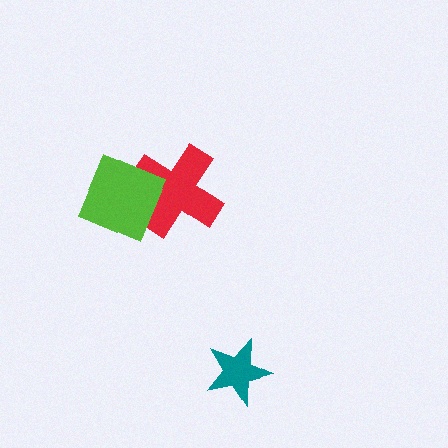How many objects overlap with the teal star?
0 objects overlap with the teal star.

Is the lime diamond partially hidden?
No, no other shape covers it.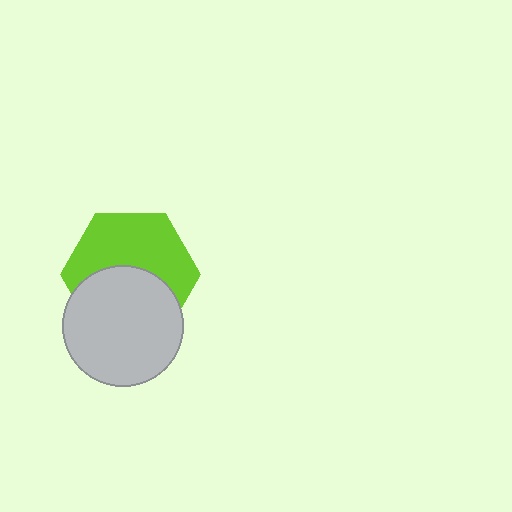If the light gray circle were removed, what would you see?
You would see the complete lime hexagon.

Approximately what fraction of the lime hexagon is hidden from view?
Roughly 46% of the lime hexagon is hidden behind the light gray circle.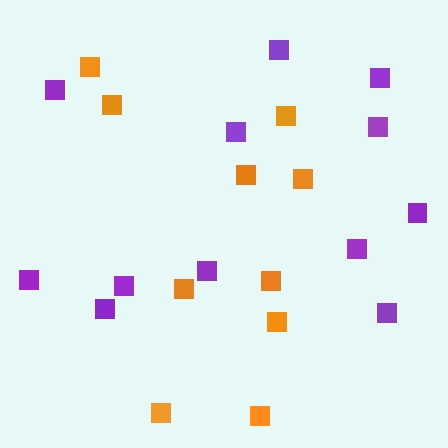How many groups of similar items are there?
There are 2 groups: one group of orange squares (10) and one group of purple squares (12).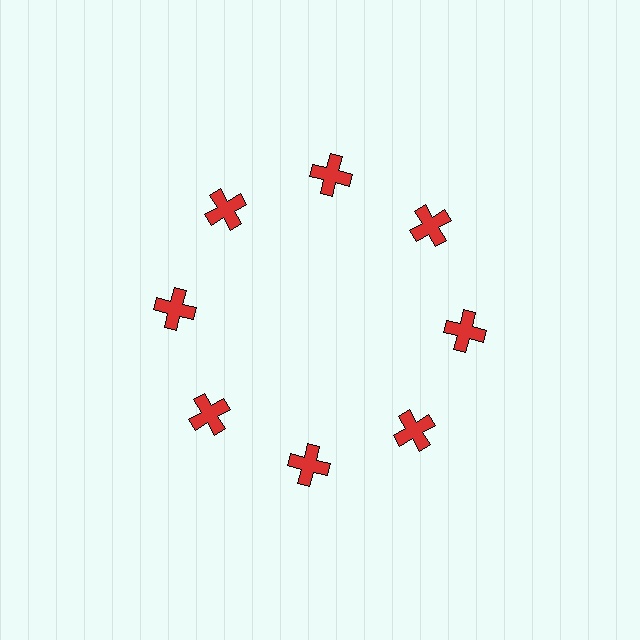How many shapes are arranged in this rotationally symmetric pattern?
There are 8 shapes, arranged in 8 groups of 1.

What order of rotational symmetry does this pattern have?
This pattern has 8-fold rotational symmetry.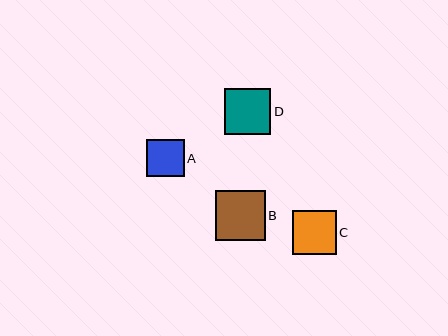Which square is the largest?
Square B is the largest with a size of approximately 50 pixels.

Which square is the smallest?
Square A is the smallest with a size of approximately 38 pixels.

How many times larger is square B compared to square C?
Square B is approximately 1.1 times the size of square C.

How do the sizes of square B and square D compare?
Square B and square D are approximately the same size.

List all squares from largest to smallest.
From largest to smallest: B, D, C, A.